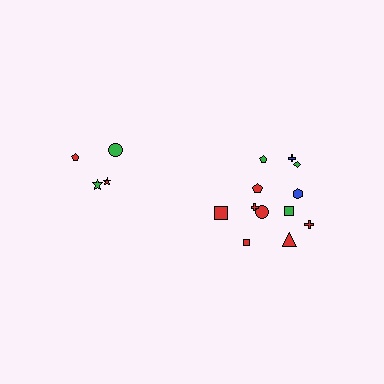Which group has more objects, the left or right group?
The right group.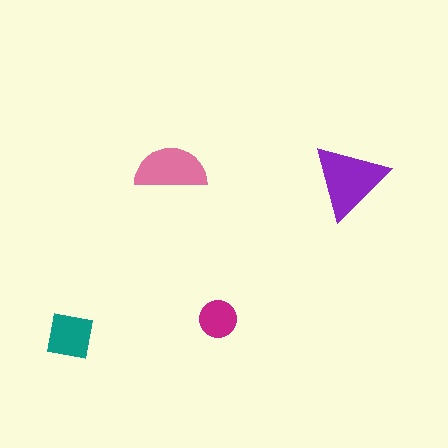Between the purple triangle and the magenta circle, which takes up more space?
The purple triangle.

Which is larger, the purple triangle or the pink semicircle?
The purple triangle.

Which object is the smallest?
The magenta circle.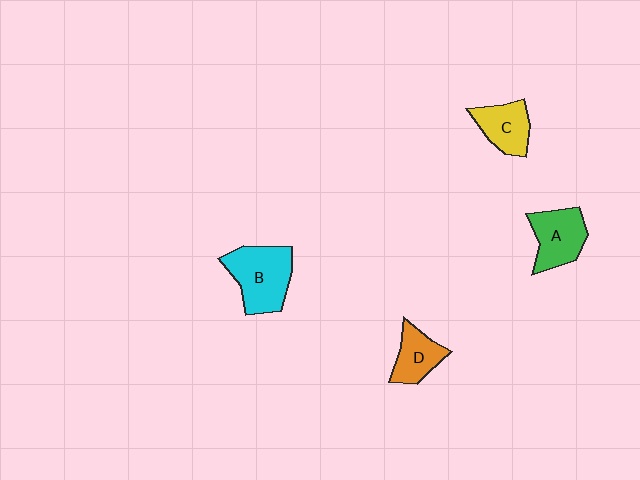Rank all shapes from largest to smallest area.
From largest to smallest: B (cyan), A (green), C (yellow), D (orange).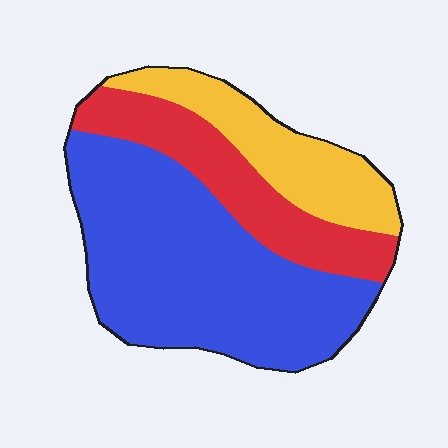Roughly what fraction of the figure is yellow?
Yellow takes up about one fifth (1/5) of the figure.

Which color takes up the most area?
Blue, at roughly 55%.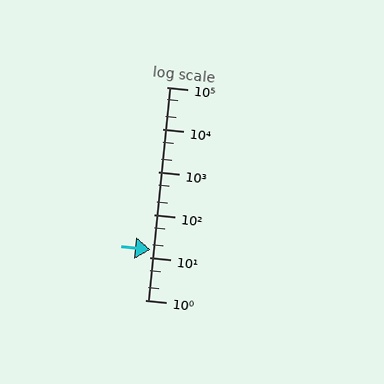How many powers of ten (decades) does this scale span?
The scale spans 5 decades, from 1 to 100000.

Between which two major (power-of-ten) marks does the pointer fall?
The pointer is between 10 and 100.